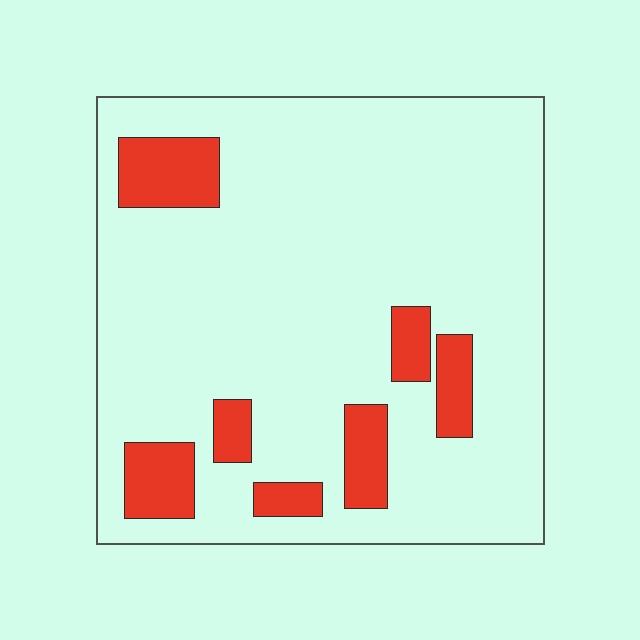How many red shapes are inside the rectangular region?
7.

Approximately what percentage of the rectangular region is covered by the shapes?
Approximately 15%.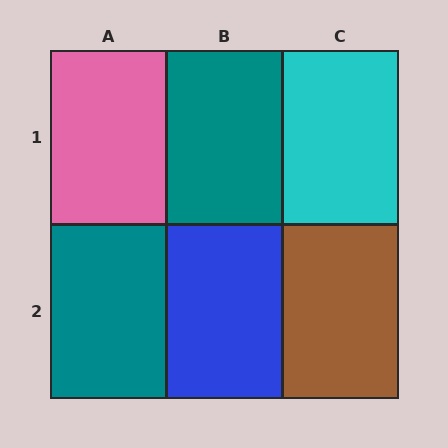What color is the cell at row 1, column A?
Pink.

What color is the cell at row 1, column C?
Cyan.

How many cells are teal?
2 cells are teal.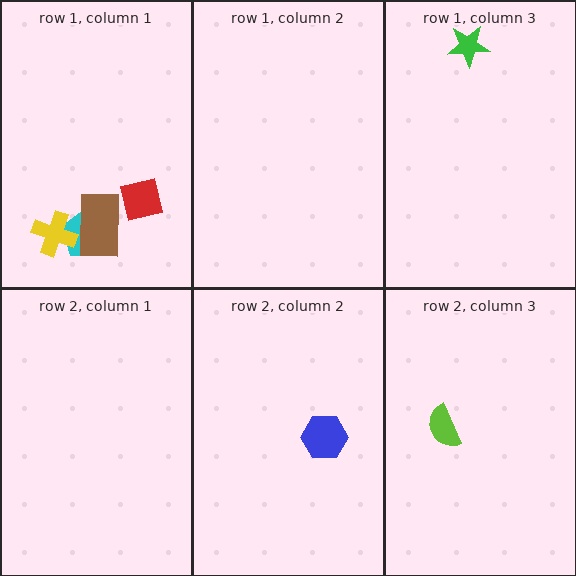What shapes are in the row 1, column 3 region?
The green star.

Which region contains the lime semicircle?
The row 2, column 3 region.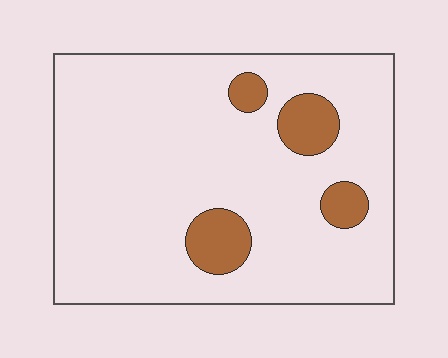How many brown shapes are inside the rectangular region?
4.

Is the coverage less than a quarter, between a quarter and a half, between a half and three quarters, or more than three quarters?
Less than a quarter.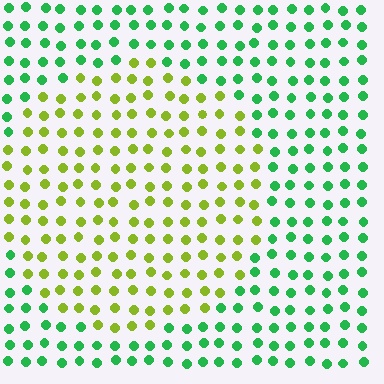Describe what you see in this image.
The image is filled with small green elements in a uniform arrangement. A circle-shaped region is visible where the elements are tinted to a slightly different hue, forming a subtle color boundary.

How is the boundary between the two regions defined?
The boundary is defined purely by a slight shift in hue (about 56 degrees). Spacing, size, and orientation are identical on both sides.